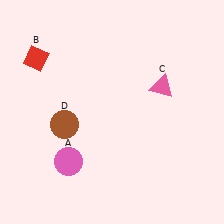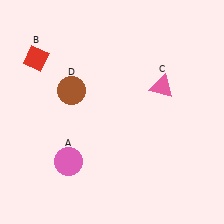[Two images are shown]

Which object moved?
The brown circle (D) moved up.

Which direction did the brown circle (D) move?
The brown circle (D) moved up.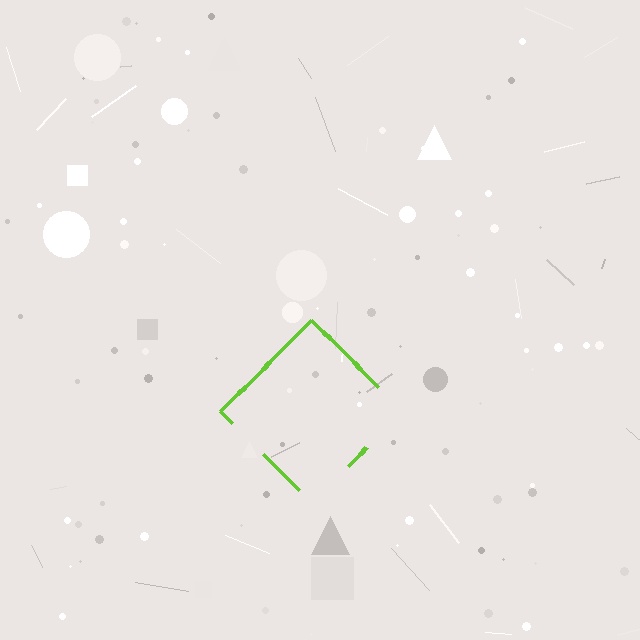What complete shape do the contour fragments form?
The contour fragments form a diamond.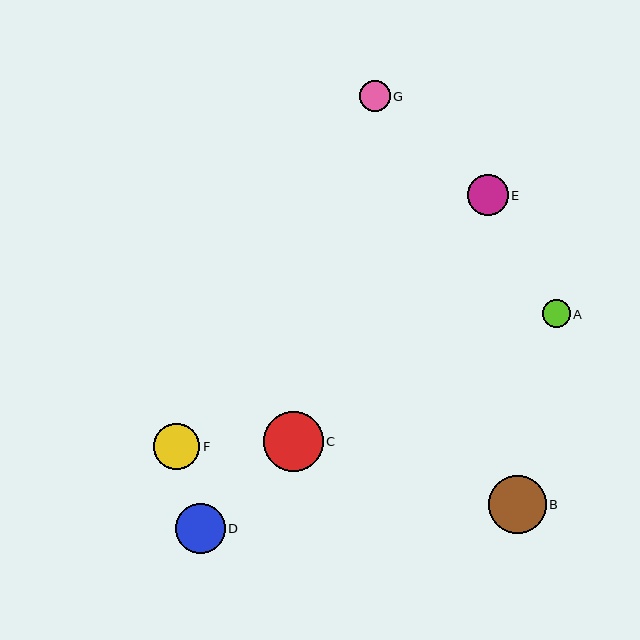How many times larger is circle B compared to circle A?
Circle B is approximately 2.1 times the size of circle A.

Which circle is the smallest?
Circle A is the smallest with a size of approximately 28 pixels.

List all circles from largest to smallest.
From largest to smallest: C, B, D, F, E, G, A.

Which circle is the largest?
Circle C is the largest with a size of approximately 60 pixels.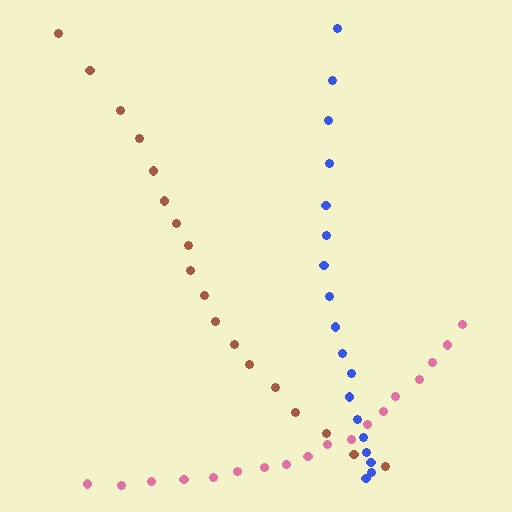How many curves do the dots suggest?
There are 3 distinct paths.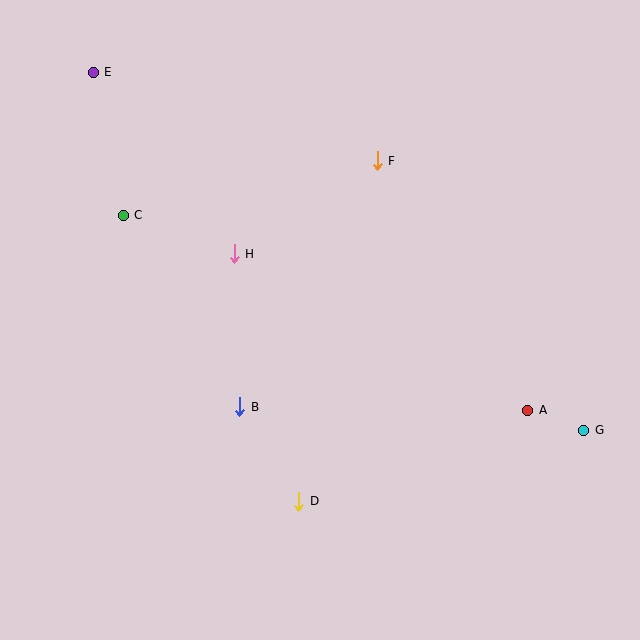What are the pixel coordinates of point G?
Point G is at (584, 430).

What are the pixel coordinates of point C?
Point C is at (123, 215).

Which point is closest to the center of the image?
Point H at (234, 254) is closest to the center.